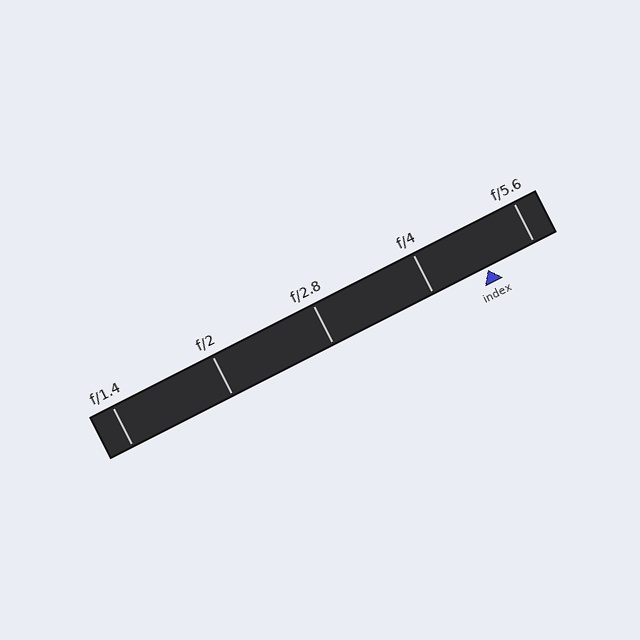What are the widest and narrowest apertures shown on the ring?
The widest aperture shown is f/1.4 and the narrowest is f/5.6.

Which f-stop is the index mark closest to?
The index mark is closest to f/5.6.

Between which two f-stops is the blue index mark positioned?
The index mark is between f/4 and f/5.6.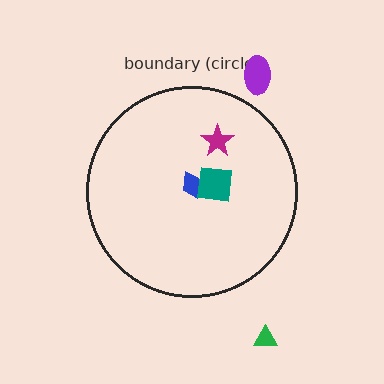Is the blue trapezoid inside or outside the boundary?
Inside.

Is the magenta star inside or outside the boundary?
Inside.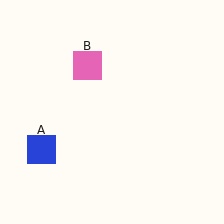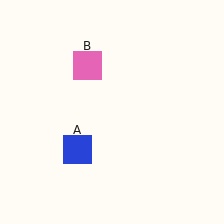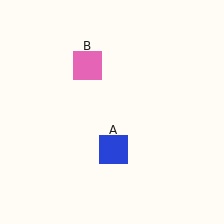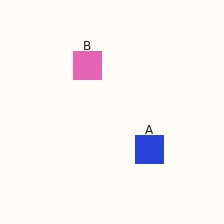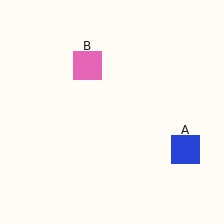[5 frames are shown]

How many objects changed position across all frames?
1 object changed position: blue square (object A).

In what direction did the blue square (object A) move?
The blue square (object A) moved right.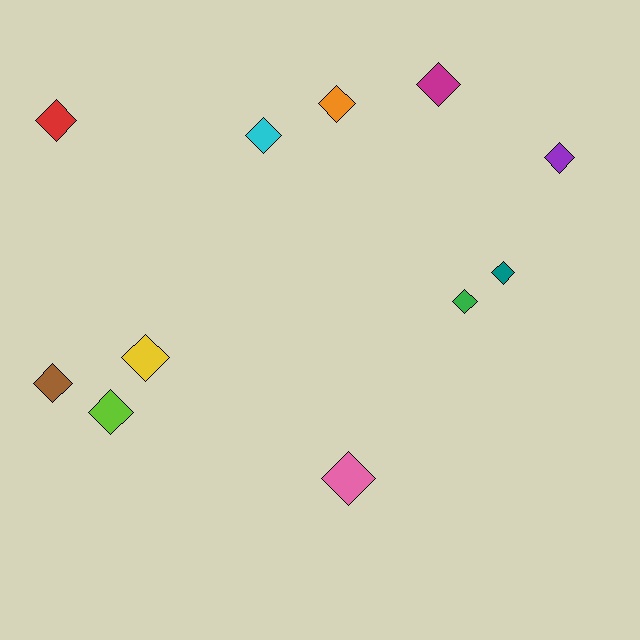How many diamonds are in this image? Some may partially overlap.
There are 11 diamonds.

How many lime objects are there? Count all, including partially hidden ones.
There is 1 lime object.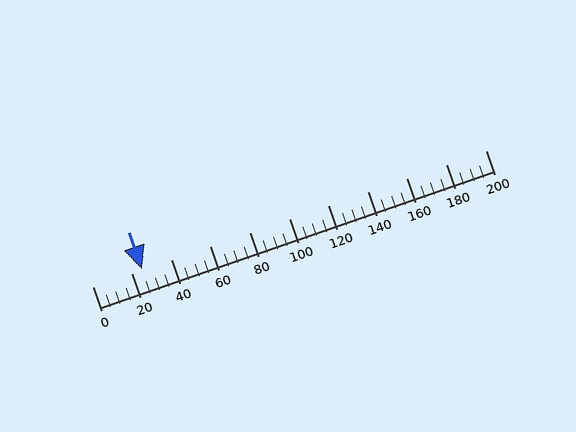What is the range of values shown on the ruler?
The ruler shows values from 0 to 200.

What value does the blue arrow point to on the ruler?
The blue arrow points to approximately 25.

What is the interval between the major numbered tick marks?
The major tick marks are spaced 20 units apart.